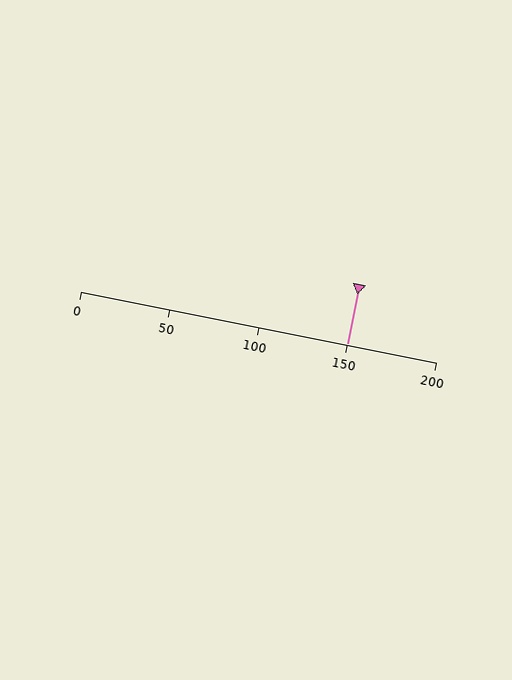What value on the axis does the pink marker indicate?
The marker indicates approximately 150.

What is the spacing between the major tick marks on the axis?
The major ticks are spaced 50 apart.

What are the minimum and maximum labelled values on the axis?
The axis runs from 0 to 200.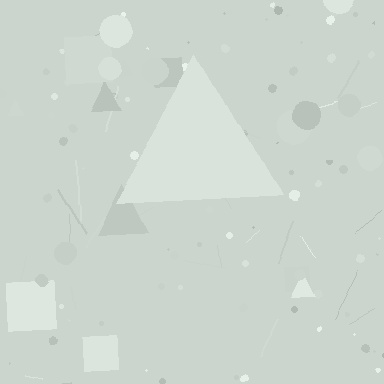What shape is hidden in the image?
A triangle is hidden in the image.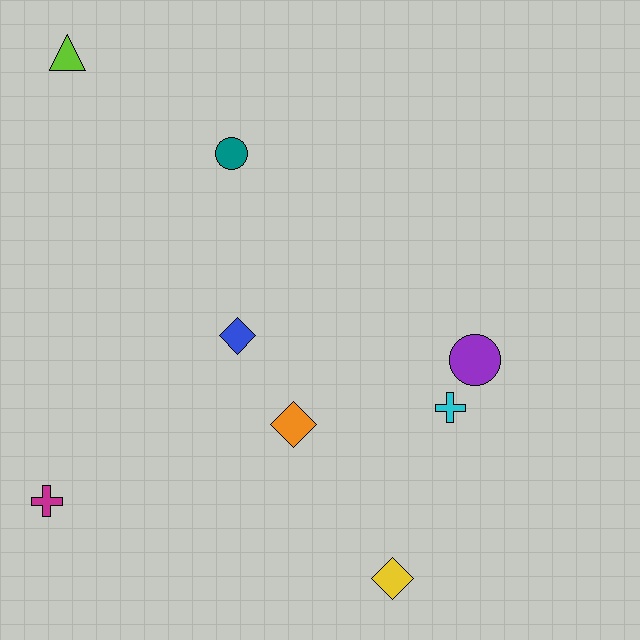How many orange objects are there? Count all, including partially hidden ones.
There is 1 orange object.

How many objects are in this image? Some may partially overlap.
There are 8 objects.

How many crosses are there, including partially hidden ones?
There are 2 crosses.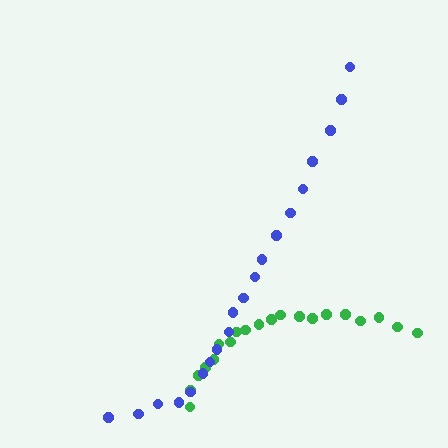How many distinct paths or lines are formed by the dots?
There are 2 distinct paths.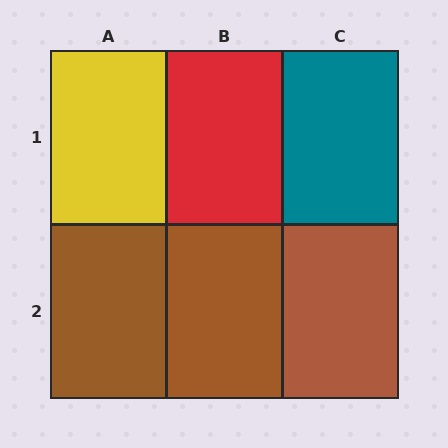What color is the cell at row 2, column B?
Brown.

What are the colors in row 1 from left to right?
Yellow, red, teal.